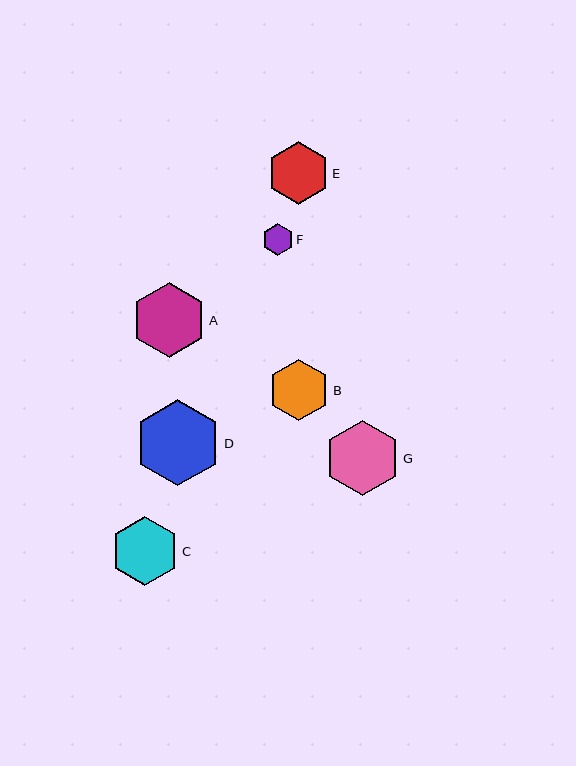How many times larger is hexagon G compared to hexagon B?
Hexagon G is approximately 1.2 times the size of hexagon B.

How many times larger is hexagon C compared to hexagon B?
Hexagon C is approximately 1.1 times the size of hexagon B.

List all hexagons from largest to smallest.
From largest to smallest: D, G, A, C, E, B, F.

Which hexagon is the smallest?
Hexagon F is the smallest with a size of approximately 31 pixels.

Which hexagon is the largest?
Hexagon D is the largest with a size of approximately 86 pixels.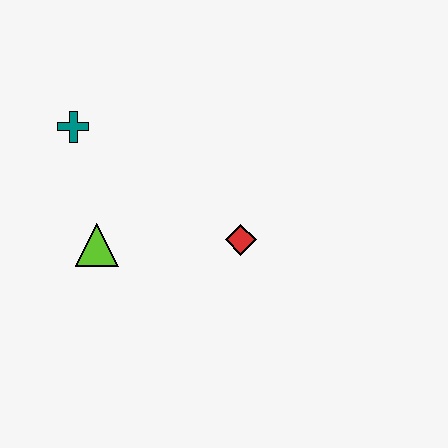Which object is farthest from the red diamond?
The teal cross is farthest from the red diamond.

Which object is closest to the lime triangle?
The teal cross is closest to the lime triangle.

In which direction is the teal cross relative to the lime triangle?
The teal cross is above the lime triangle.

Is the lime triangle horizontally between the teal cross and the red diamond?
Yes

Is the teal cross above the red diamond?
Yes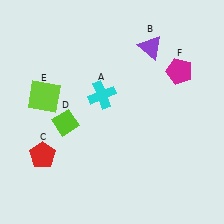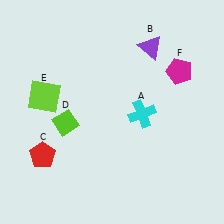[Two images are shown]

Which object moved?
The cyan cross (A) moved right.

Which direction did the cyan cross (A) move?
The cyan cross (A) moved right.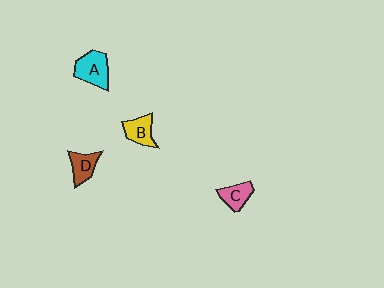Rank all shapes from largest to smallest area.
From largest to smallest: A (cyan), B (yellow), D (brown), C (pink).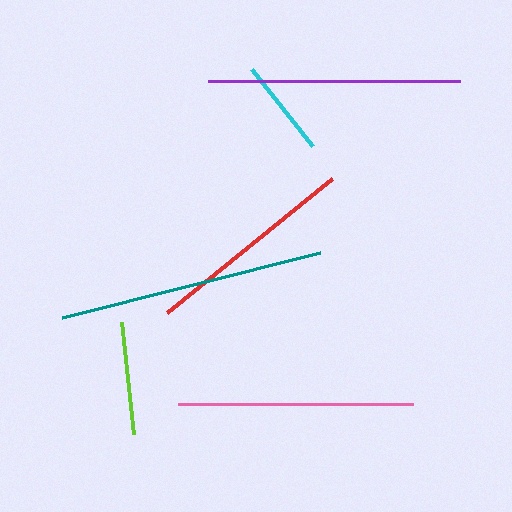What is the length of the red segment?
The red segment is approximately 213 pixels long.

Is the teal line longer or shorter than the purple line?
The teal line is longer than the purple line.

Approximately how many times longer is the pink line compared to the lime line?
The pink line is approximately 2.1 times the length of the lime line.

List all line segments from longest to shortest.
From longest to shortest: teal, purple, pink, red, lime, cyan.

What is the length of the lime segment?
The lime segment is approximately 112 pixels long.